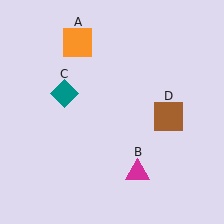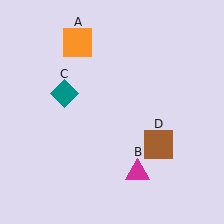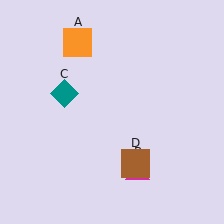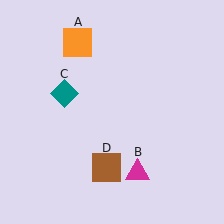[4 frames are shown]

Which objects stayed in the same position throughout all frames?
Orange square (object A) and magenta triangle (object B) and teal diamond (object C) remained stationary.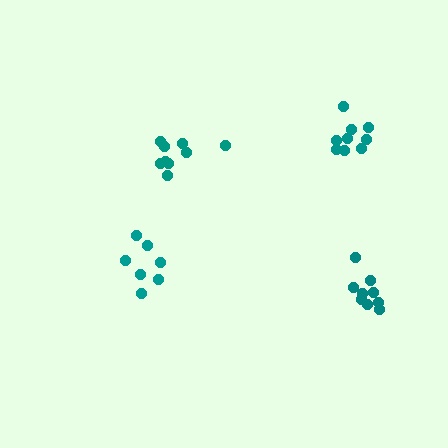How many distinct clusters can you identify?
There are 4 distinct clusters.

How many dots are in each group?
Group 1: 9 dots, Group 2: 9 dots, Group 3: 9 dots, Group 4: 7 dots (34 total).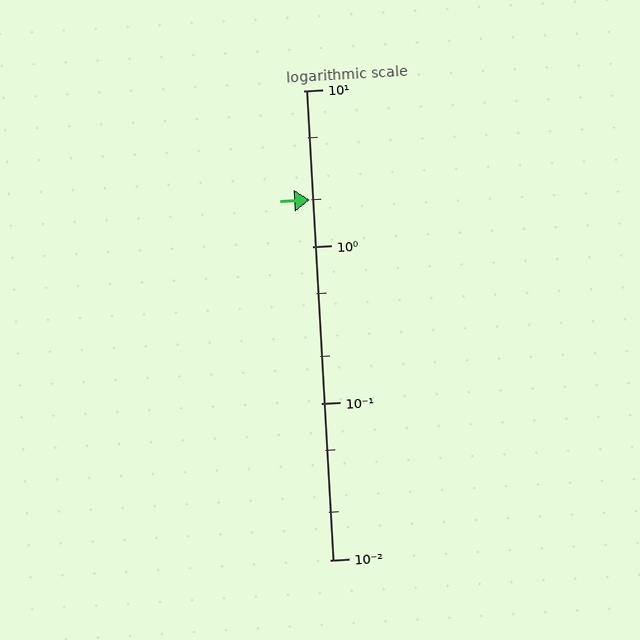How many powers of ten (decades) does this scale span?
The scale spans 3 decades, from 0.01 to 10.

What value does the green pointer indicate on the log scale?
The pointer indicates approximately 2.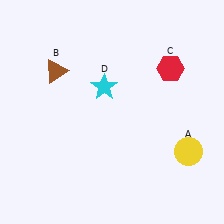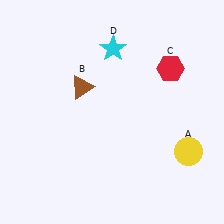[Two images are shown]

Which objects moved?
The objects that moved are: the brown triangle (B), the cyan star (D).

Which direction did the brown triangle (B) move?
The brown triangle (B) moved right.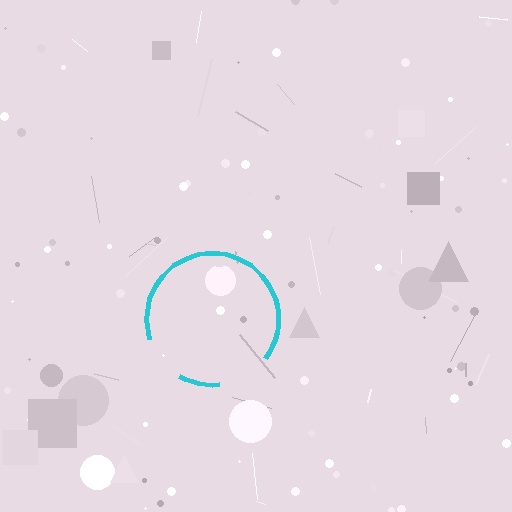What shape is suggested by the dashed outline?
The dashed outline suggests a circle.